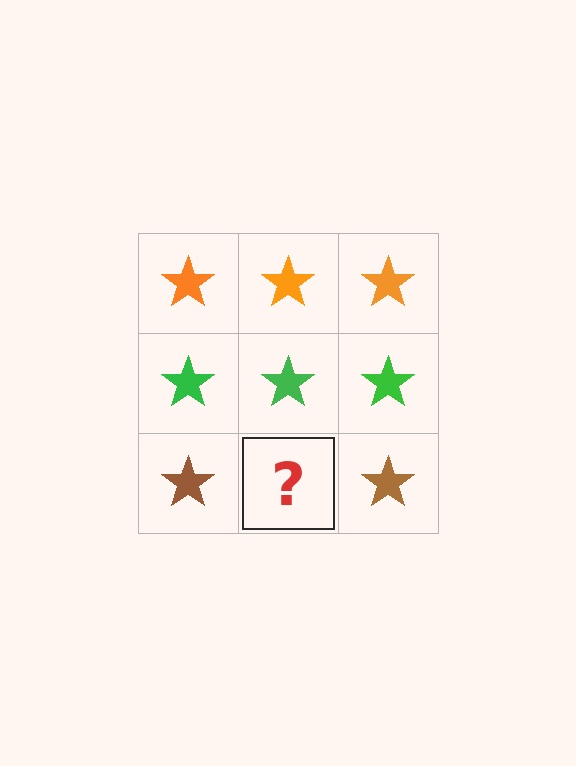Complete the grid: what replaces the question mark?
The question mark should be replaced with a brown star.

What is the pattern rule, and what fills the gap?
The rule is that each row has a consistent color. The gap should be filled with a brown star.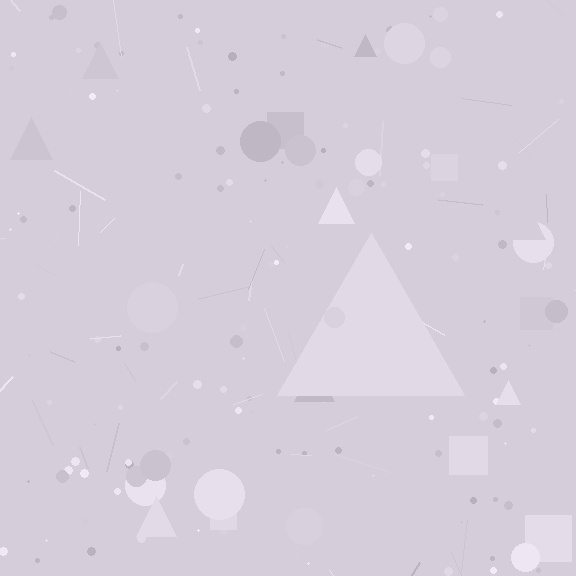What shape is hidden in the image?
A triangle is hidden in the image.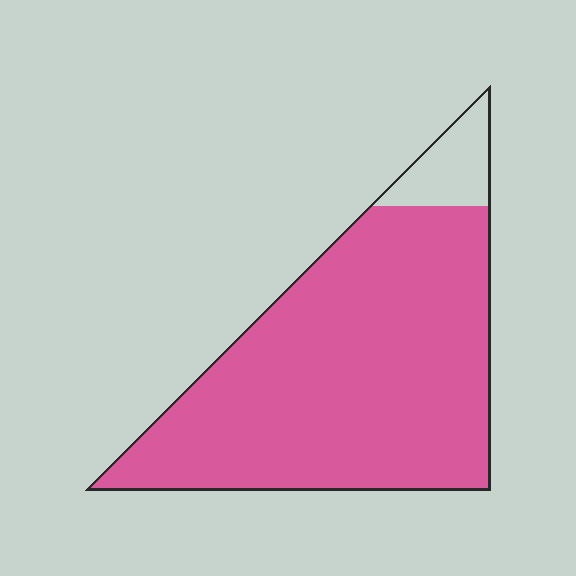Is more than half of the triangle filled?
Yes.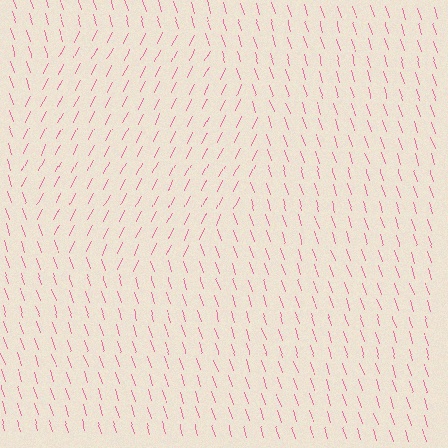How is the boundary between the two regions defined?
The boundary is defined purely by a change in line orientation (approximately 45 degrees difference). All lines are the same color and thickness.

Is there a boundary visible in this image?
Yes, there is a texture boundary formed by a change in line orientation.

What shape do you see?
I see a circle.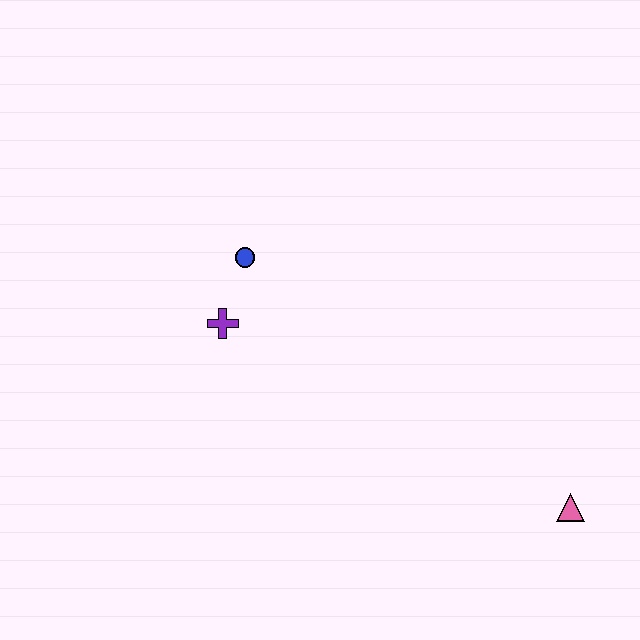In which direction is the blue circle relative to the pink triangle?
The blue circle is to the left of the pink triangle.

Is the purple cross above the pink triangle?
Yes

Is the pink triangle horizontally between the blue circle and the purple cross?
No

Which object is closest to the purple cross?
The blue circle is closest to the purple cross.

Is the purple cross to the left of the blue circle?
Yes